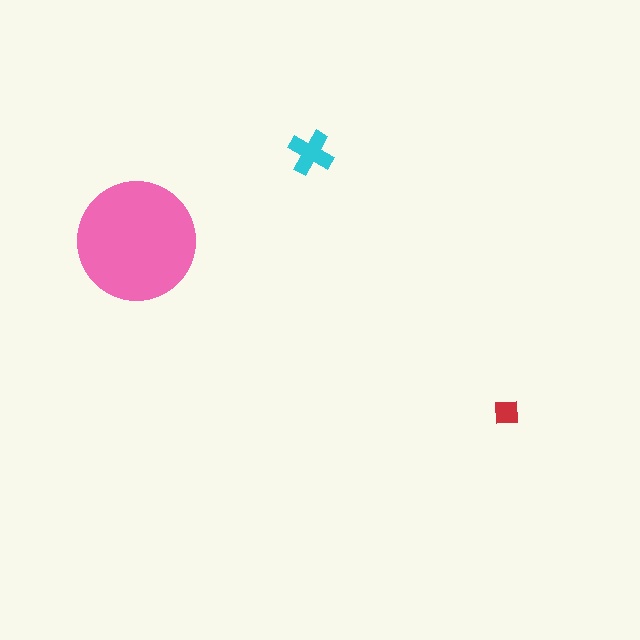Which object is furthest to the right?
The red square is rightmost.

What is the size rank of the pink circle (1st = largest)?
1st.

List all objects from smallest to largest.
The red square, the cyan cross, the pink circle.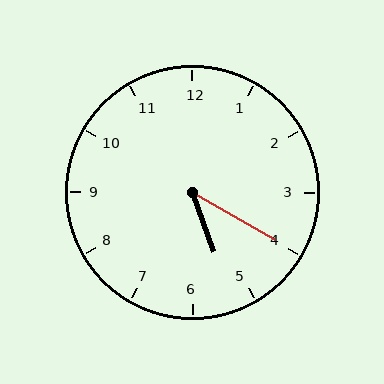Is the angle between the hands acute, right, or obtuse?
It is acute.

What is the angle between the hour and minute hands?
Approximately 40 degrees.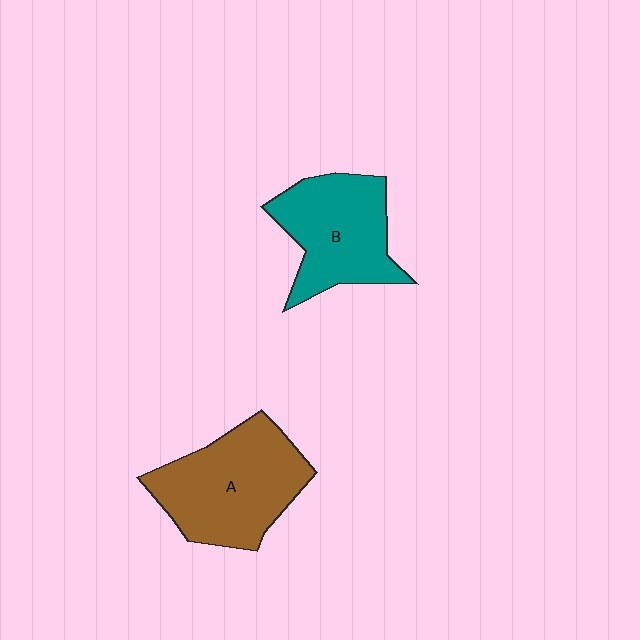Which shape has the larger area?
Shape A (brown).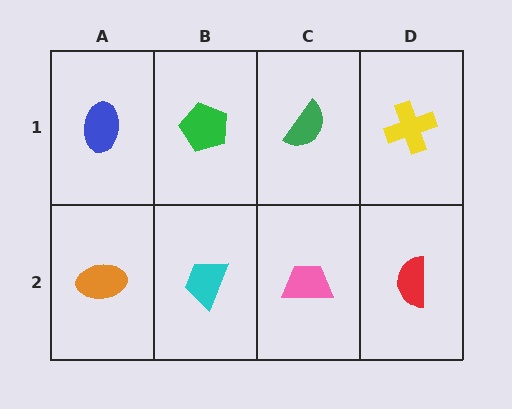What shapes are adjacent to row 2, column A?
A blue ellipse (row 1, column A), a cyan trapezoid (row 2, column B).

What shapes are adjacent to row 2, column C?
A green semicircle (row 1, column C), a cyan trapezoid (row 2, column B), a red semicircle (row 2, column D).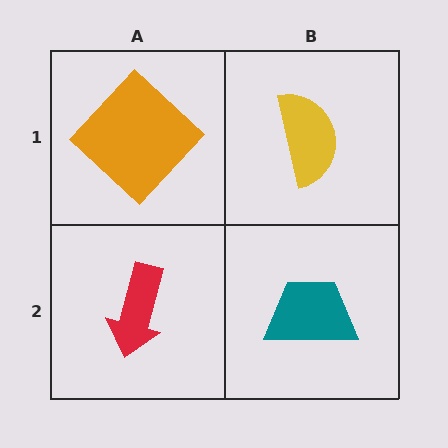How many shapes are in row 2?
2 shapes.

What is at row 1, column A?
An orange diamond.